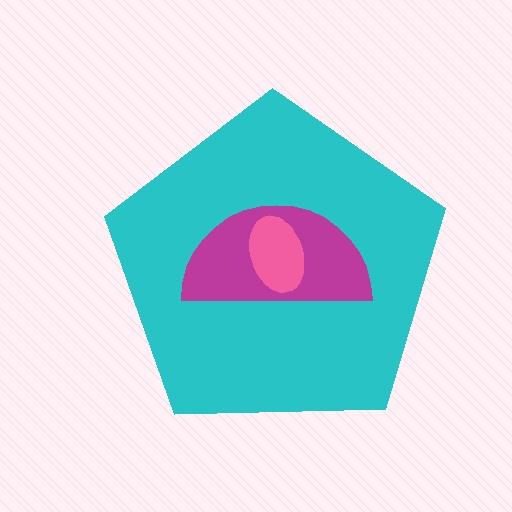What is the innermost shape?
The pink ellipse.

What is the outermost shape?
The cyan pentagon.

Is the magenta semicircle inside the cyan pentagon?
Yes.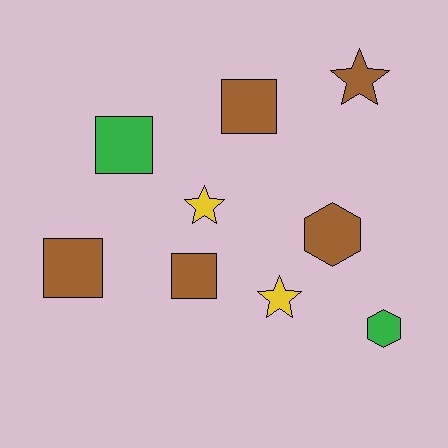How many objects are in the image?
There are 9 objects.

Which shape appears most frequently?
Square, with 4 objects.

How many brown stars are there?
There is 1 brown star.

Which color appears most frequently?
Brown, with 5 objects.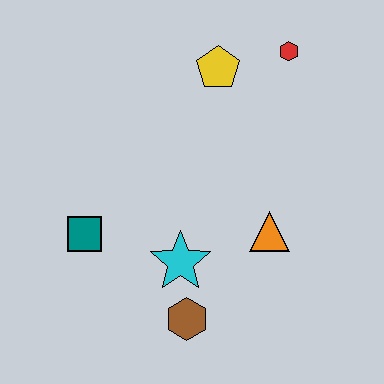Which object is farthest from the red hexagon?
The brown hexagon is farthest from the red hexagon.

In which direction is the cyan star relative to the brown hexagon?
The cyan star is above the brown hexagon.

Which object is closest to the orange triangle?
The cyan star is closest to the orange triangle.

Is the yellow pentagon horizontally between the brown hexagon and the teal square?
No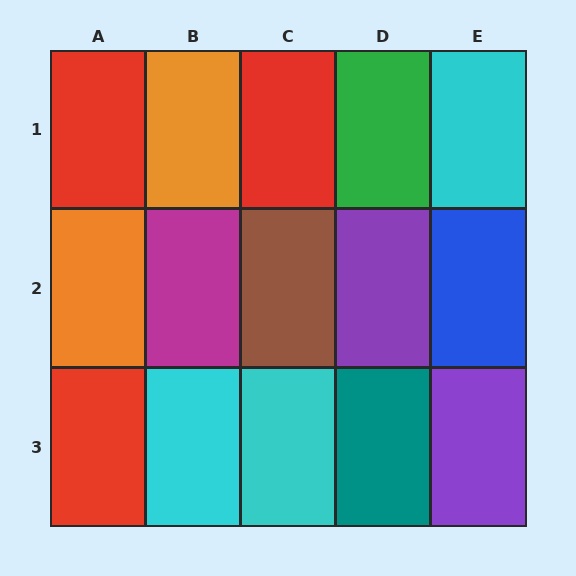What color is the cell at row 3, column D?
Teal.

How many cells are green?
1 cell is green.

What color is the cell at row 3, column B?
Cyan.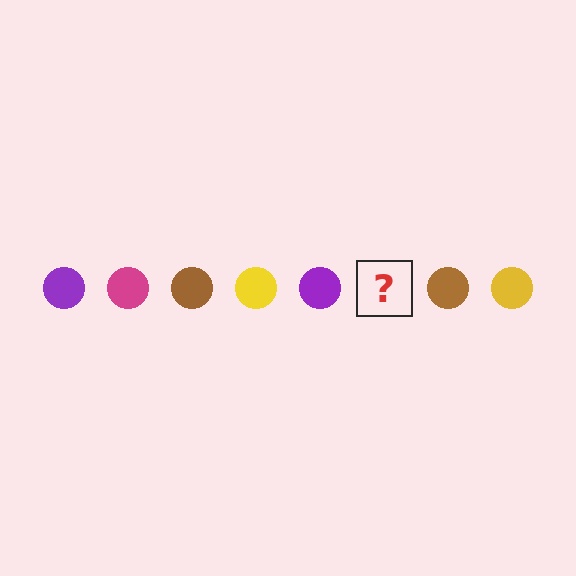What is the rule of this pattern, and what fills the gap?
The rule is that the pattern cycles through purple, magenta, brown, yellow circles. The gap should be filled with a magenta circle.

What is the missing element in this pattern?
The missing element is a magenta circle.